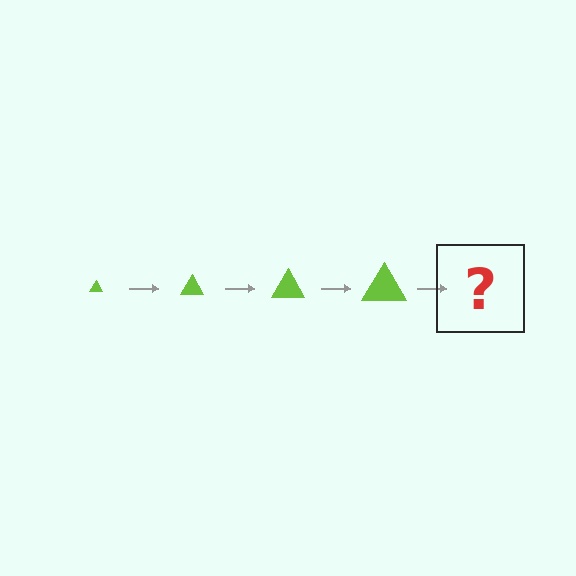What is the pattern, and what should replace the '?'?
The pattern is that the triangle gets progressively larger each step. The '?' should be a lime triangle, larger than the previous one.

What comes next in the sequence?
The next element should be a lime triangle, larger than the previous one.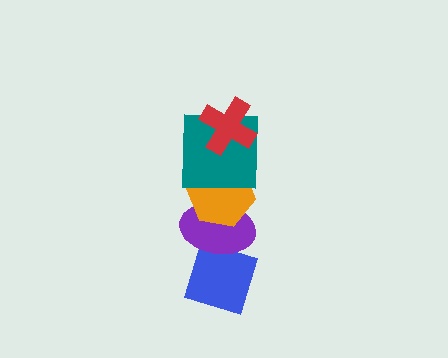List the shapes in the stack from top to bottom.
From top to bottom: the red cross, the teal square, the orange hexagon, the purple ellipse, the blue diamond.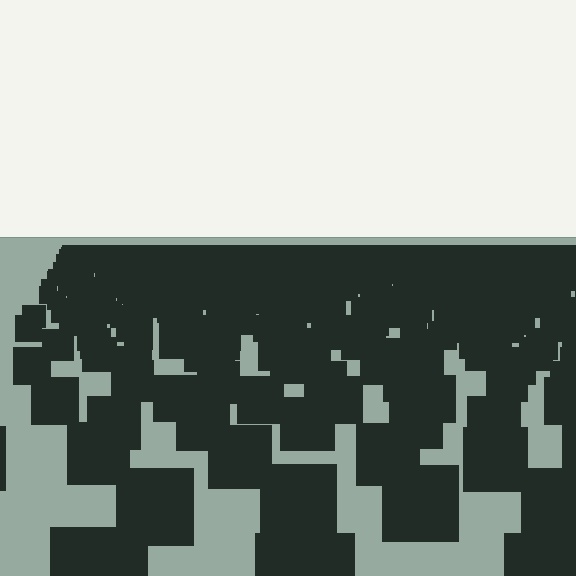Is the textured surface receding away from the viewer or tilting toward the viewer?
The surface is receding away from the viewer. Texture elements get smaller and denser toward the top.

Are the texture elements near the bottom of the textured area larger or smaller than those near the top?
Larger. Near the bottom, elements are closer to the viewer and appear at a bigger on-screen size.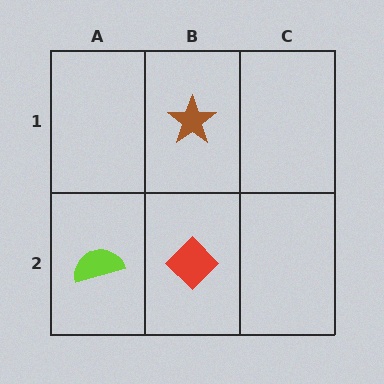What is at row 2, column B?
A red diamond.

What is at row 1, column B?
A brown star.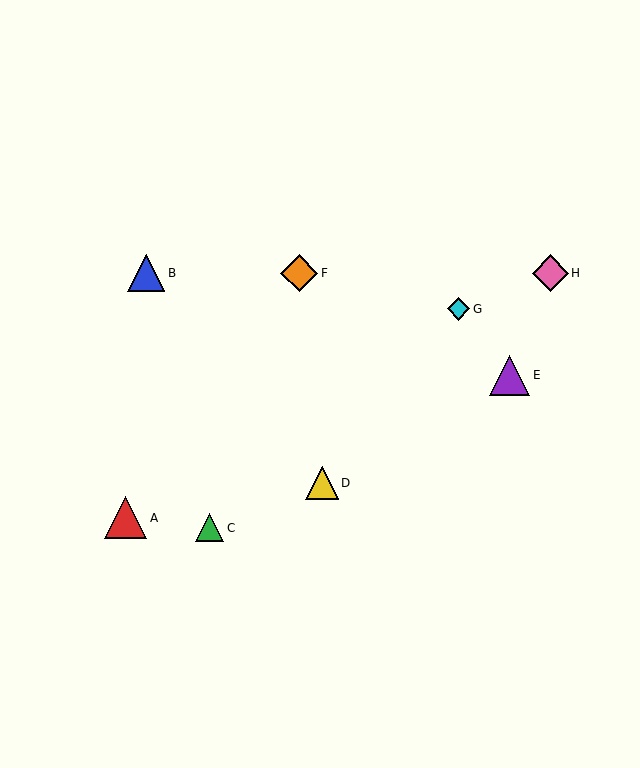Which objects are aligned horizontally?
Objects B, F, H are aligned horizontally.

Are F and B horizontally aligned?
Yes, both are at y≈273.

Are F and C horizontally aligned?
No, F is at y≈273 and C is at y≈528.